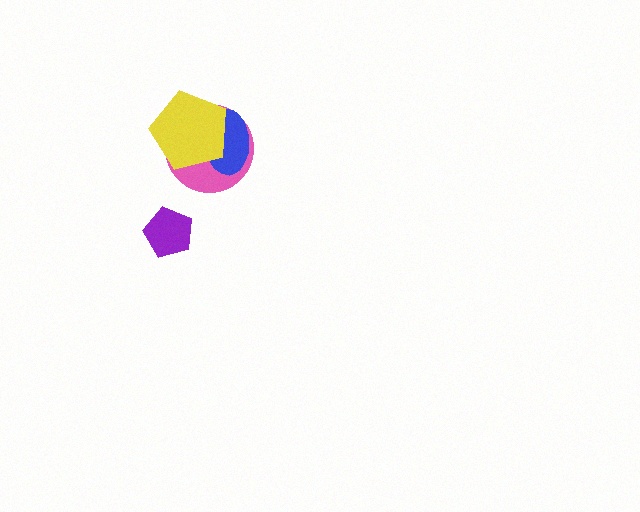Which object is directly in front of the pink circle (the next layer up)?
The blue ellipse is directly in front of the pink circle.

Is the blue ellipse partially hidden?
Yes, it is partially covered by another shape.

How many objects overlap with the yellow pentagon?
2 objects overlap with the yellow pentagon.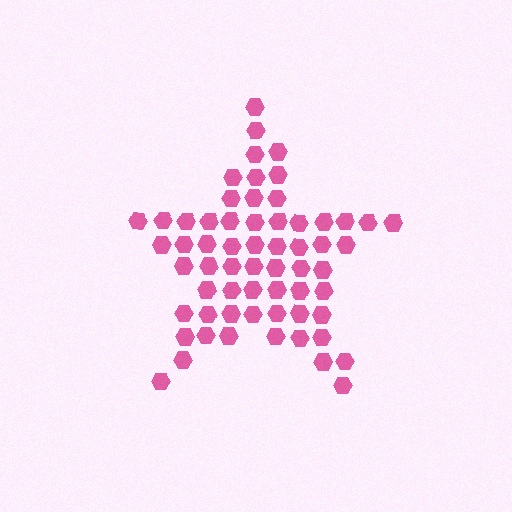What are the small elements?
The small elements are hexagons.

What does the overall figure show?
The overall figure shows a star.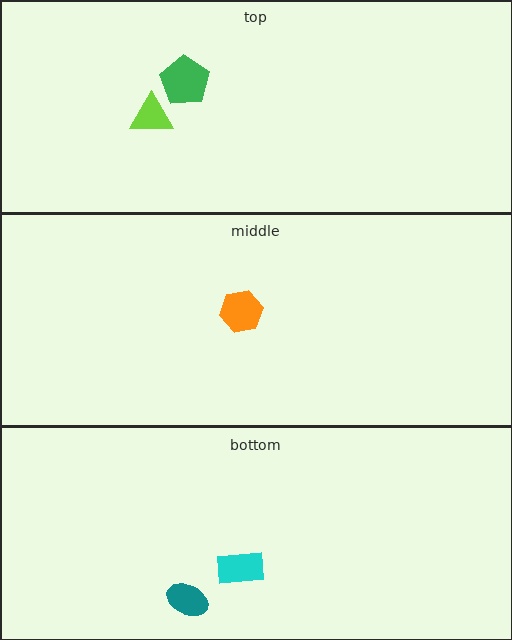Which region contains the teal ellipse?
The bottom region.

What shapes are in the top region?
The lime triangle, the green pentagon.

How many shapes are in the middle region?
1.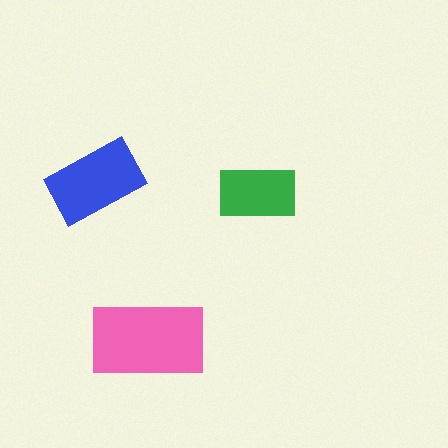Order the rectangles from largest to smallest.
the pink one, the blue one, the green one.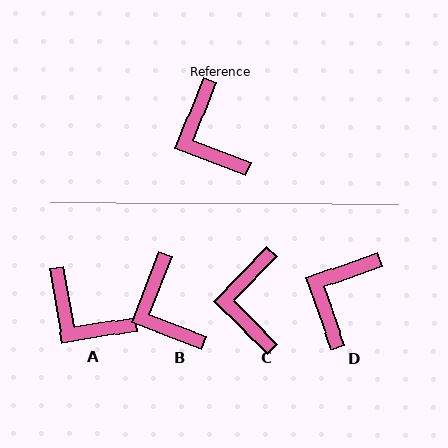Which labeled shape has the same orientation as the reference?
B.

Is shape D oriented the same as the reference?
No, it is off by about 49 degrees.